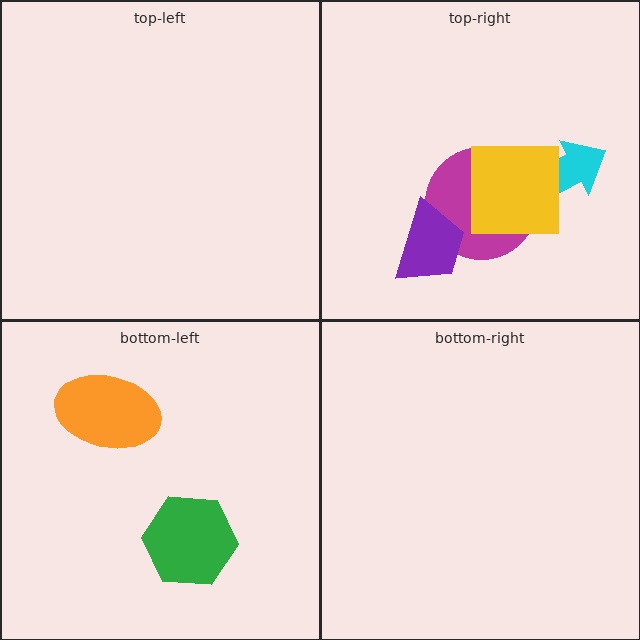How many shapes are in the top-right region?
4.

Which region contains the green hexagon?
The bottom-left region.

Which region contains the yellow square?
The top-right region.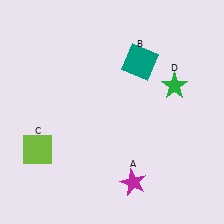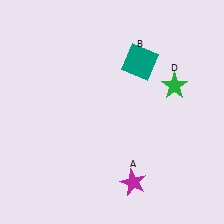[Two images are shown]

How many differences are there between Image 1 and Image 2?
There is 1 difference between the two images.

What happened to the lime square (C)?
The lime square (C) was removed in Image 2. It was in the bottom-left area of Image 1.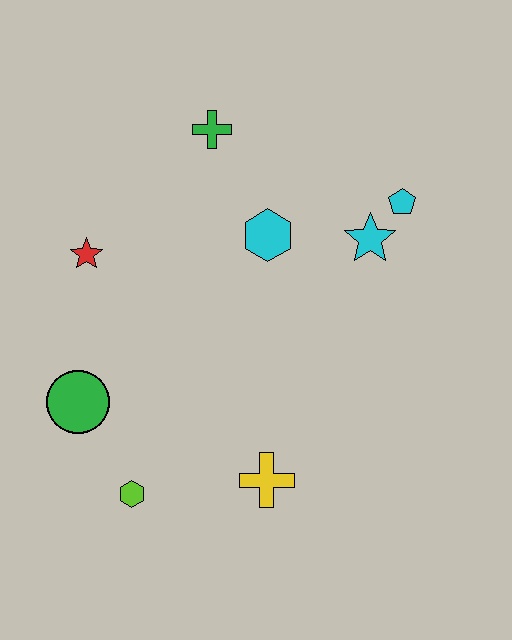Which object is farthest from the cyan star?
The lime hexagon is farthest from the cyan star.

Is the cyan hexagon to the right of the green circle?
Yes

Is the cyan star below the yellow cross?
No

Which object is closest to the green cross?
The cyan hexagon is closest to the green cross.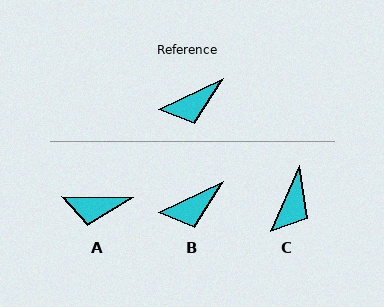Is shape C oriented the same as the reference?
No, it is off by about 41 degrees.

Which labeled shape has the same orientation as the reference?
B.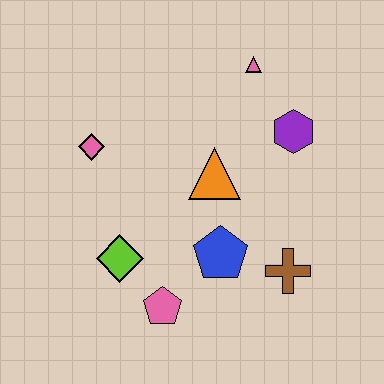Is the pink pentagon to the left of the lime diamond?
No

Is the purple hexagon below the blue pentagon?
No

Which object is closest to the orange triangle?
The blue pentagon is closest to the orange triangle.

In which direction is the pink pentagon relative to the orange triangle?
The pink pentagon is below the orange triangle.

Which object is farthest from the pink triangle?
The pink pentagon is farthest from the pink triangle.